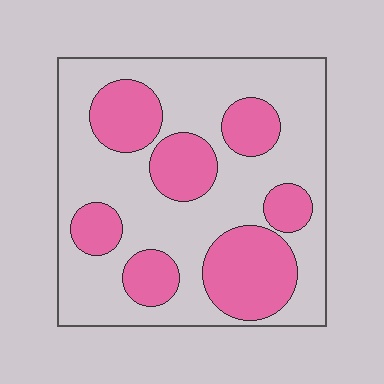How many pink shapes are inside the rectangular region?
7.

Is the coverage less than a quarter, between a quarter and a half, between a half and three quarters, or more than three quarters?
Between a quarter and a half.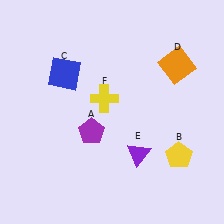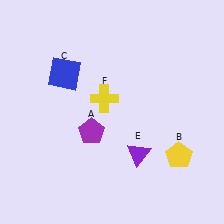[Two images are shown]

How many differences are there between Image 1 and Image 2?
There is 1 difference between the two images.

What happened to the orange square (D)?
The orange square (D) was removed in Image 2. It was in the top-right area of Image 1.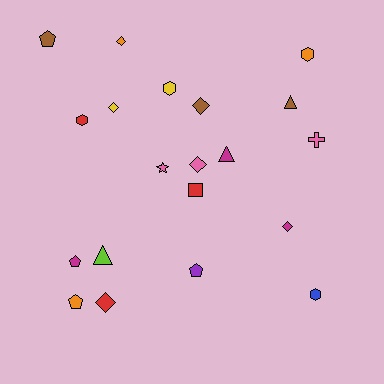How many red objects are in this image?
There are 3 red objects.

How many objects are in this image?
There are 20 objects.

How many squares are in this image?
There is 1 square.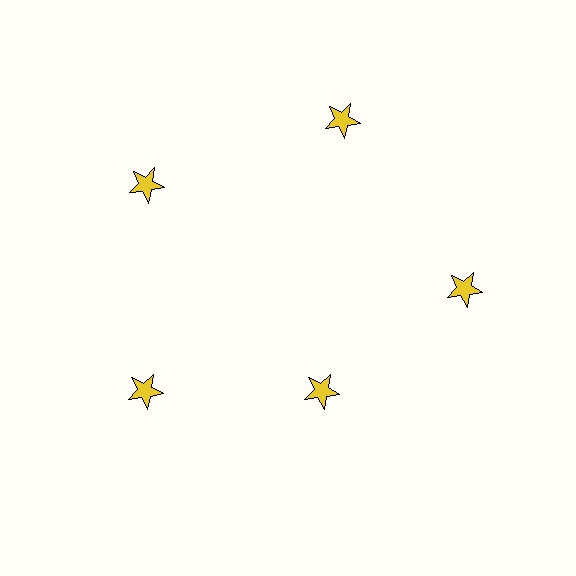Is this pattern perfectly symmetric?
No. The 5 yellow stars are arranged in a ring, but one element near the 5 o'clock position is pulled inward toward the center, breaking the 5-fold rotational symmetry.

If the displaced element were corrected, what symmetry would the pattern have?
It would have 5-fold rotational symmetry — the pattern would map onto itself every 72 degrees.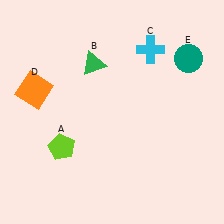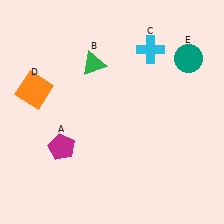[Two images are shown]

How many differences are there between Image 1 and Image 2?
There is 1 difference between the two images.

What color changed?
The pentagon (A) changed from lime in Image 1 to magenta in Image 2.